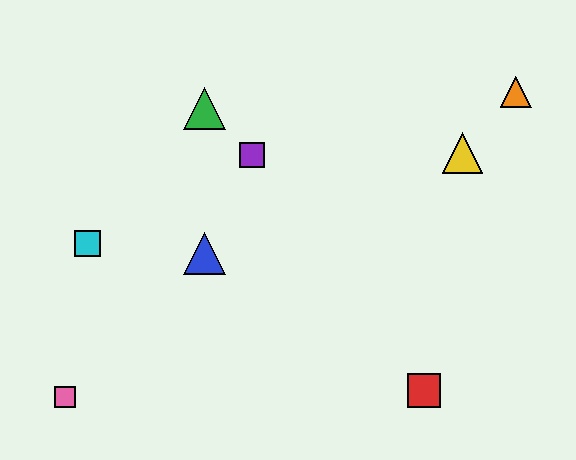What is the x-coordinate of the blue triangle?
The blue triangle is at x≈204.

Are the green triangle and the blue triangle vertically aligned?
Yes, both are at x≈204.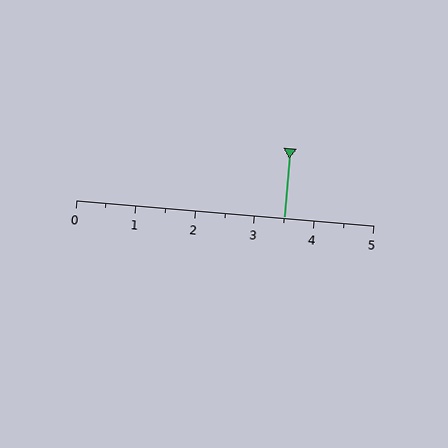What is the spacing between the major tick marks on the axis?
The major ticks are spaced 1 apart.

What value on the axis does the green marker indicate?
The marker indicates approximately 3.5.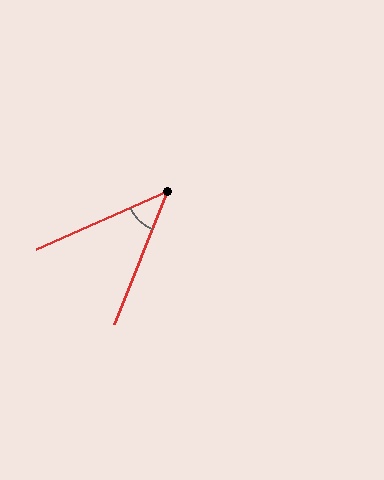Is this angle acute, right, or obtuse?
It is acute.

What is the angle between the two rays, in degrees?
Approximately 44 degrees.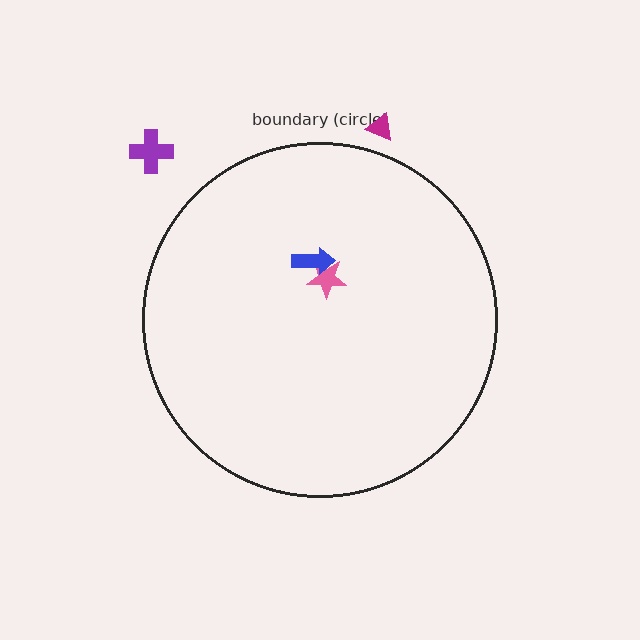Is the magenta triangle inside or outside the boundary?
Outside.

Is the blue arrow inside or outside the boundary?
Inside.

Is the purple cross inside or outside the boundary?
Outside.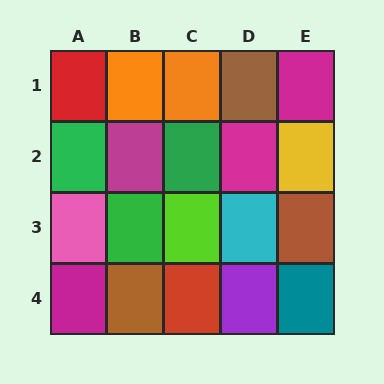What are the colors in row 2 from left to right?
Green, magenta, green, magenta, yellow.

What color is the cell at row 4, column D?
Purple.